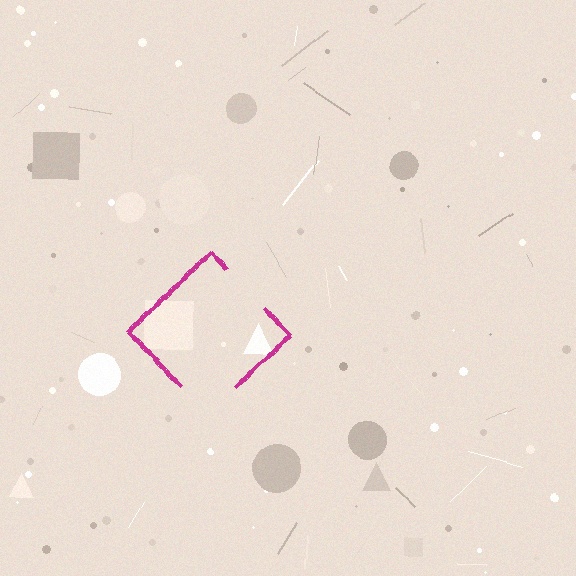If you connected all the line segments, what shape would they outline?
They would outline a diamond.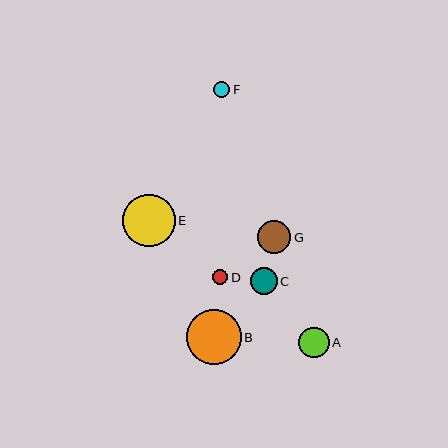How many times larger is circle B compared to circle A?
Circle B is approximately 1.8 times the size of circle A.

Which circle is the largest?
Circle B is the largest with a size of approximately 55 pixels.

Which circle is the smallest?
Circle D is the smallest with a size of approximately 15 pixels.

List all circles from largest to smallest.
From largest to smallest: B, E, G, A, C, F, D.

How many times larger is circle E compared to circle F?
Circle E is approximately 3.3 times the size of circle F.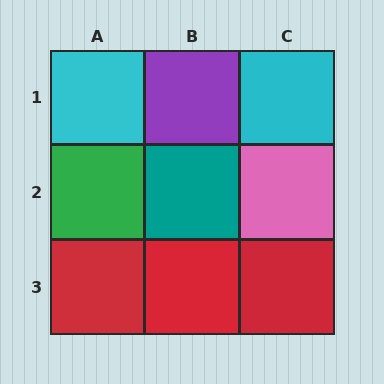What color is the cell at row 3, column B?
Red.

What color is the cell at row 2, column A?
Green.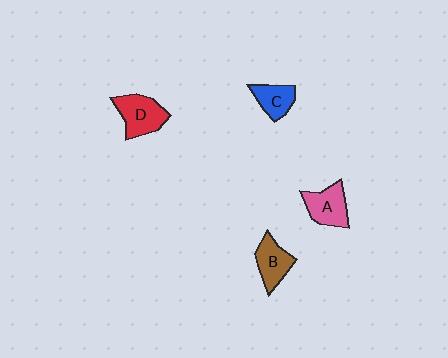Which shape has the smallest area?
Shape C (blue).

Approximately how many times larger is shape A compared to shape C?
Approximately 1.3 times.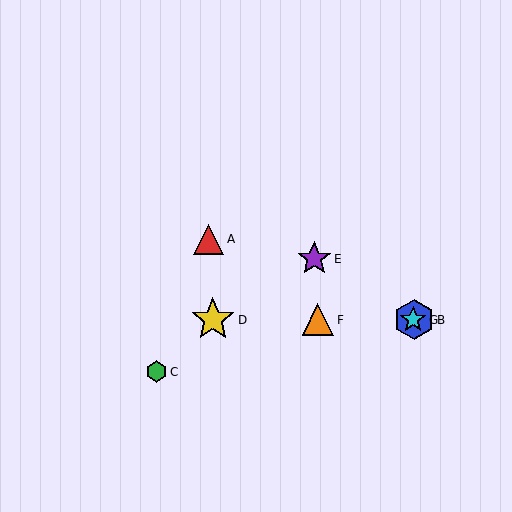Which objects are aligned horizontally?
Objects B, D, F, G are aligned horizontally.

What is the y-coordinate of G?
Object G is at y≈320.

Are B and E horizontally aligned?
No, B is at y≈320 and E is at y≈259.